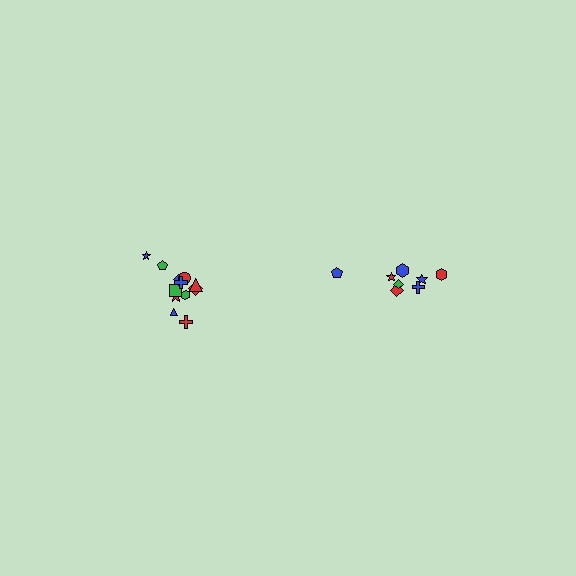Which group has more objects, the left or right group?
The left group.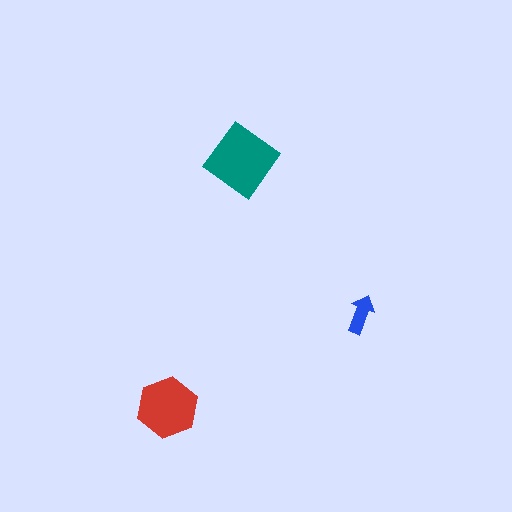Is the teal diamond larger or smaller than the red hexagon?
Larger.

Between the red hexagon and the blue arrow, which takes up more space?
The red hexagon.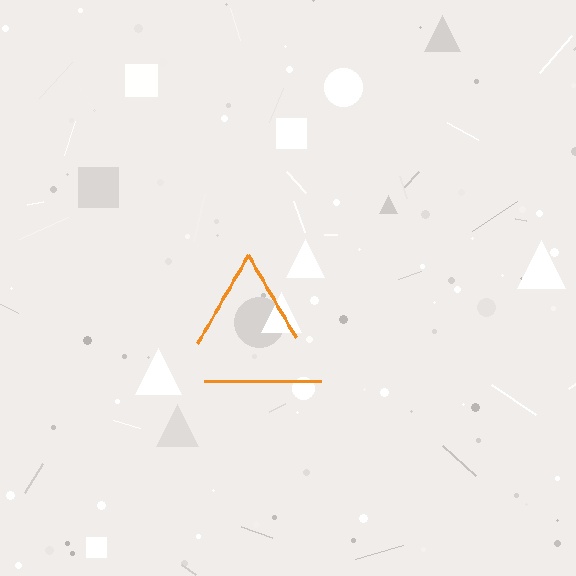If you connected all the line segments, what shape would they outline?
They would outline a triangle.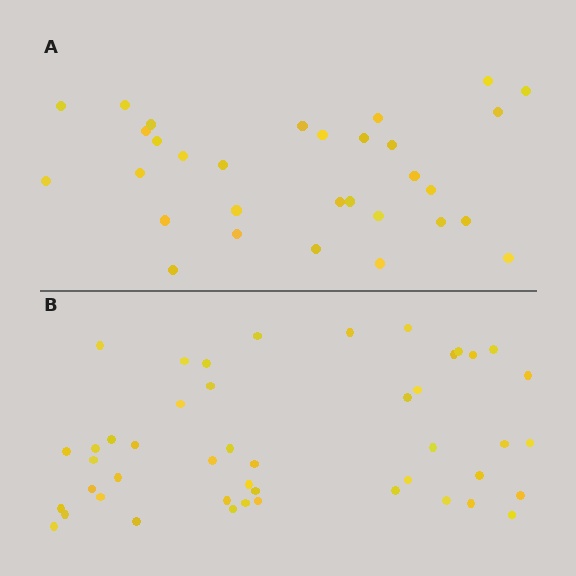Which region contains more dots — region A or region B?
Region B (the bottom region) has more dots.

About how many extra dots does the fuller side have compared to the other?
Region B has approximately 15 more dots than region A.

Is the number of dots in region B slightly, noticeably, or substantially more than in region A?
Region B has substantially more. The ratio is roughly 1.5 to 1.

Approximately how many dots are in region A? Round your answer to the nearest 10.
About 30 dots. (The exact count is 31, which rounds to 30.)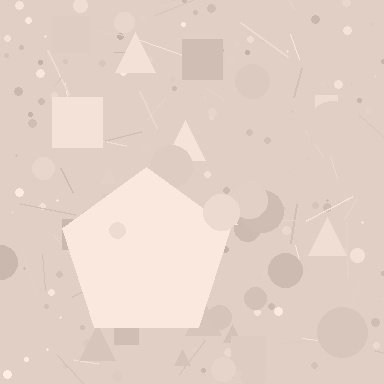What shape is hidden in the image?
A pentagon is hidden in the image.